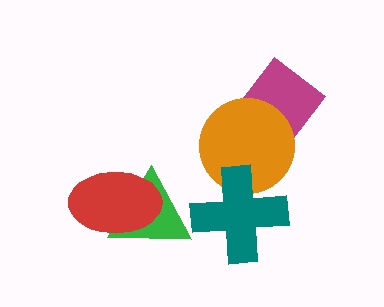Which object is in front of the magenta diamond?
The orange circle is in front of the magenta diamond.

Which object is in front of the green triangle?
The red ellipse is in front of the green triangle.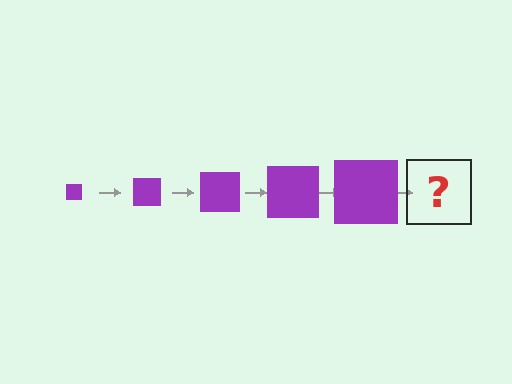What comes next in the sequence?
The next element should be a purple square, larger than the previous one.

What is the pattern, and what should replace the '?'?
The pattern is that the square gets progressively larger each step. The '?' should be a purple square, larger than the previous one.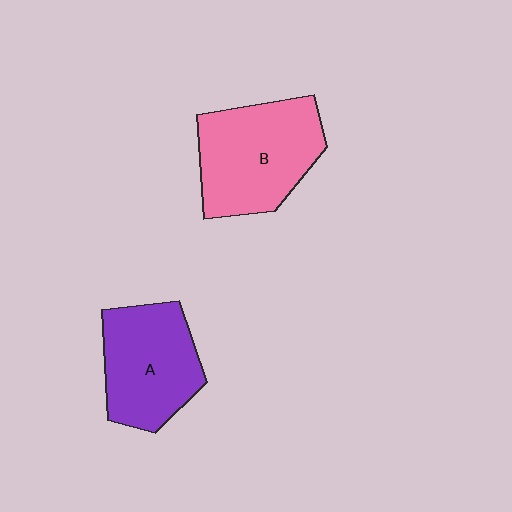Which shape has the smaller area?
Shape A (purple).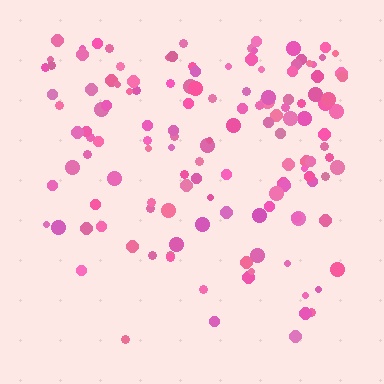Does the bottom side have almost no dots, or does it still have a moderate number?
Still a moderate number, just noticeably fewer than the top.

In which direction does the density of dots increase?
From bottom to top, with the top side densest.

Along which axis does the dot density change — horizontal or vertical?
Vertical.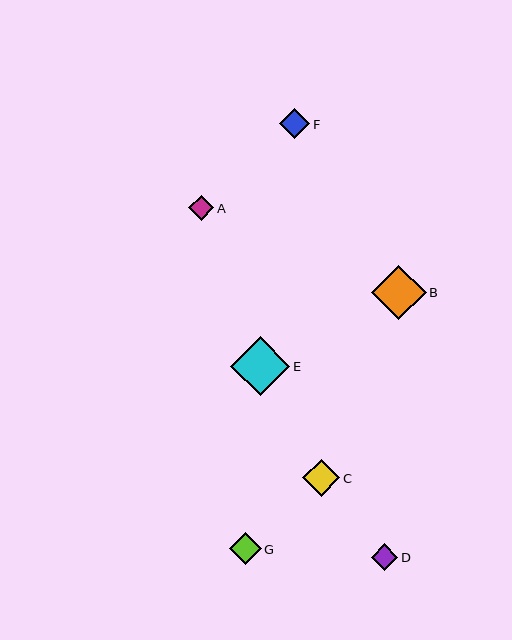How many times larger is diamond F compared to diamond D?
Diamond F is approximately 1.1 times the size of diamond D.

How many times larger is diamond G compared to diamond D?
Diamond G is approximately 1.2 times the size of diamond D.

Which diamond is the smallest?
Diamond A is the smallest with a size of approximately 25 pixels.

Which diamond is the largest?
Diamond E is the largest with a size of approximately 59 pixels.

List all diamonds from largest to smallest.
From largest to smallest: E, B, C, G, F, D, A.